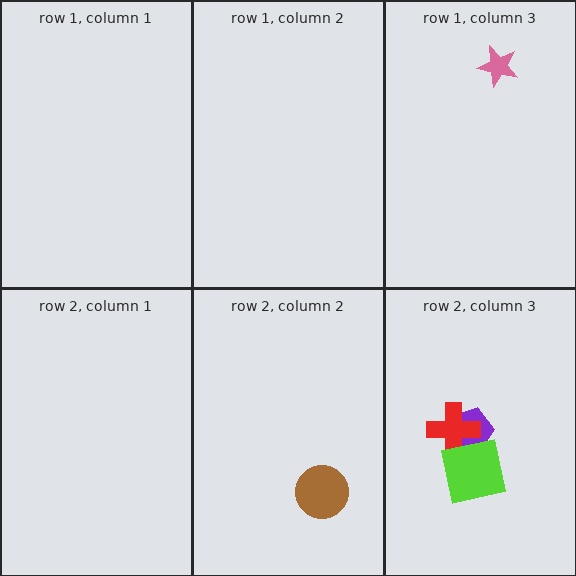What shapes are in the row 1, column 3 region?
The pink star.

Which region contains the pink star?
The row 1, column 3 region.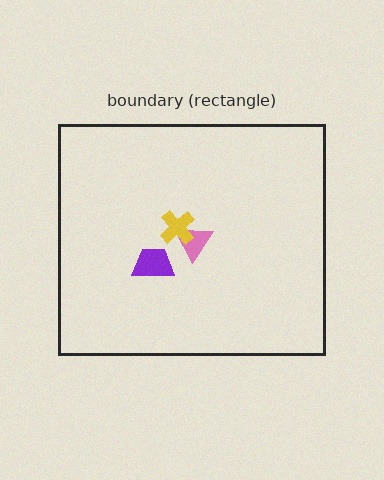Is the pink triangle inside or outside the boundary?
Inside.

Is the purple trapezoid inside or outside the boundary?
Inside.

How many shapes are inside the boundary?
3 inside, 0 outside.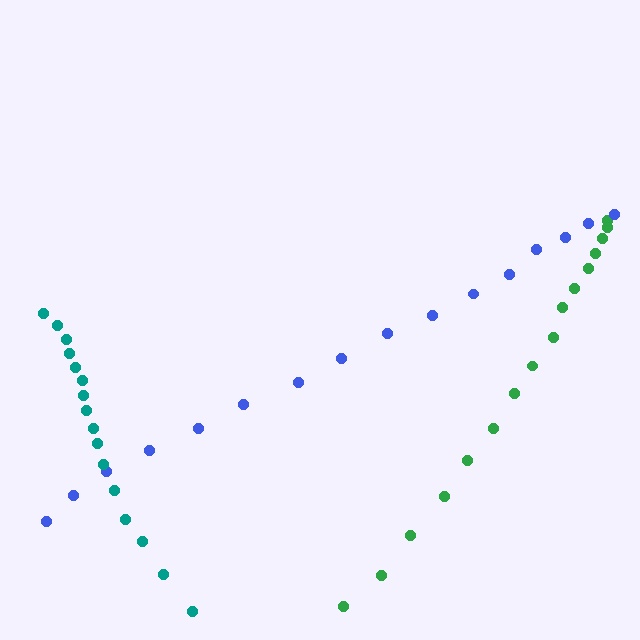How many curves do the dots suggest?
There are 3 distinct paths.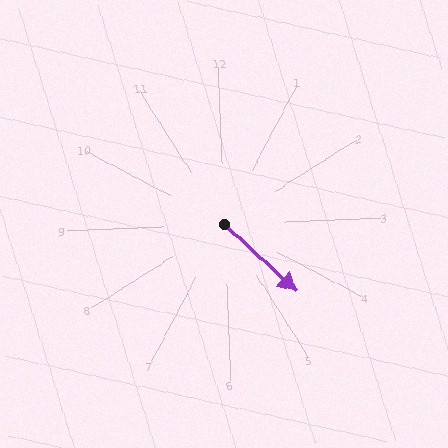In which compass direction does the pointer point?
Southeast.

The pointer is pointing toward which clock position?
Roughly 5 o'clock.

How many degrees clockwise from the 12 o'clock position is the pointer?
Approximately 135 degrees.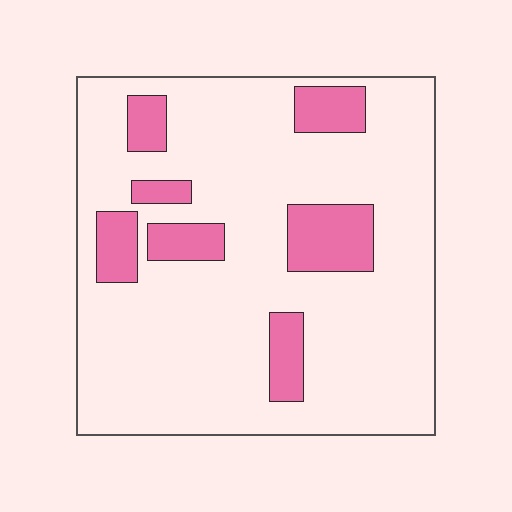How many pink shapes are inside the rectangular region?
7.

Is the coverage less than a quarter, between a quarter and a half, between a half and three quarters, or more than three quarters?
Less than a quarter.